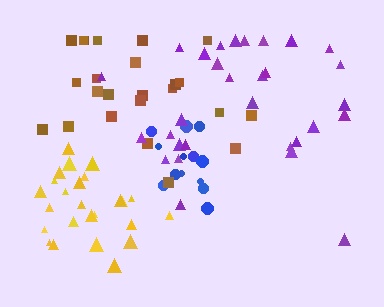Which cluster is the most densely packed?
Yellow.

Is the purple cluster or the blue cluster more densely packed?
Blue.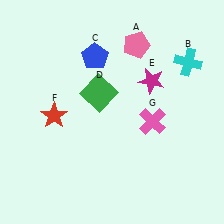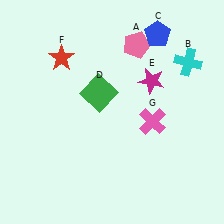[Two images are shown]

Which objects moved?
The objects that moved are: the blue pentagon (C), the red star (F).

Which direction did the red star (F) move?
The red star (F) moved up.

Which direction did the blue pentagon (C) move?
The blue pentagon (C) moved right.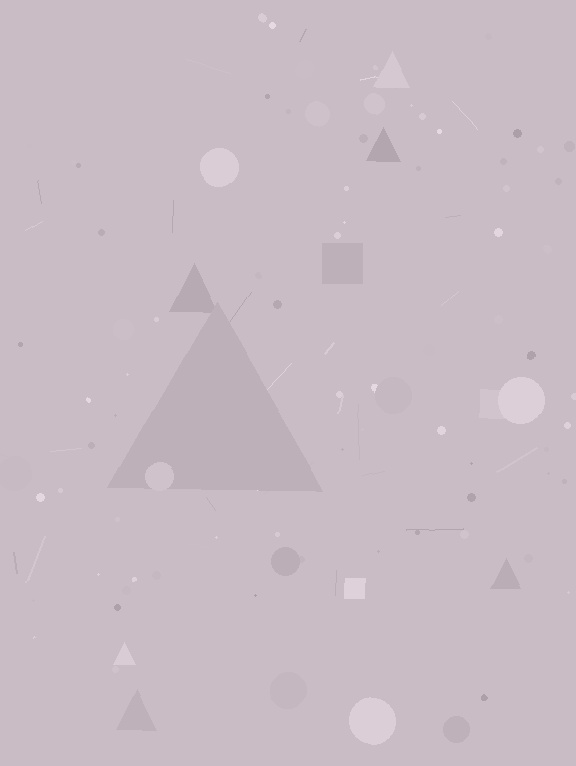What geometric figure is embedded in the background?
A triangle is embedded in the background.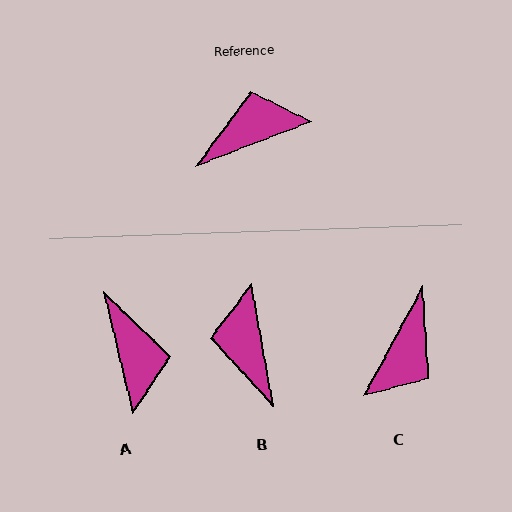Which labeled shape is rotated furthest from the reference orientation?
C, about 140 degrees away.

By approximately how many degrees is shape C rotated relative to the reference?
Approximately 140 degrees clockwise.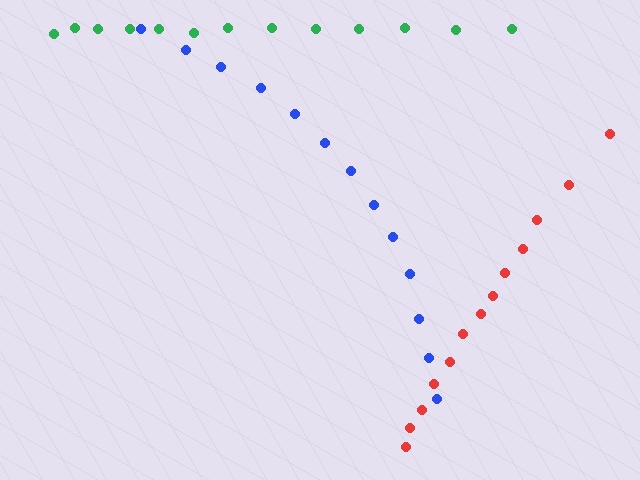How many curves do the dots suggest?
There are 3 distinct paths.